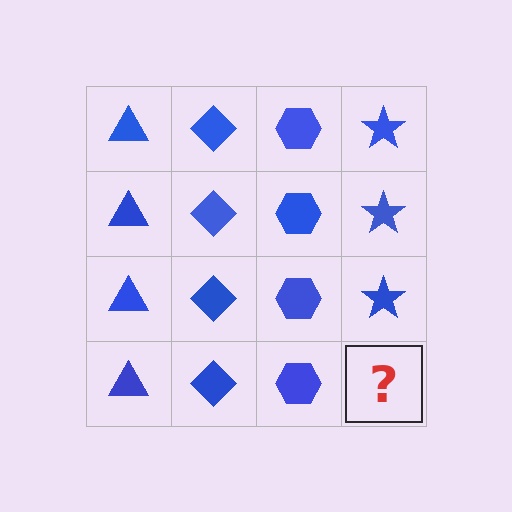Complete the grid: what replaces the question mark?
The question mark should be replaced with a blue star.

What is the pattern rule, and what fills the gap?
The rule is that each column has a consistent shape. The gap should be filled with a blue star.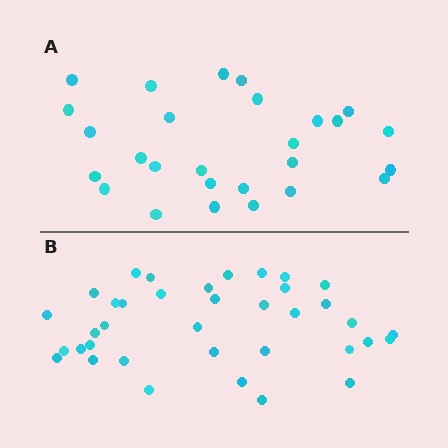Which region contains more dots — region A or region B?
Region B (the bottom region) has more dots.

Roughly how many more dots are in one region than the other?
Region B has roughly 10 or so more dots than region A.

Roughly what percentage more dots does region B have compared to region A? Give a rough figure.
About 35% more.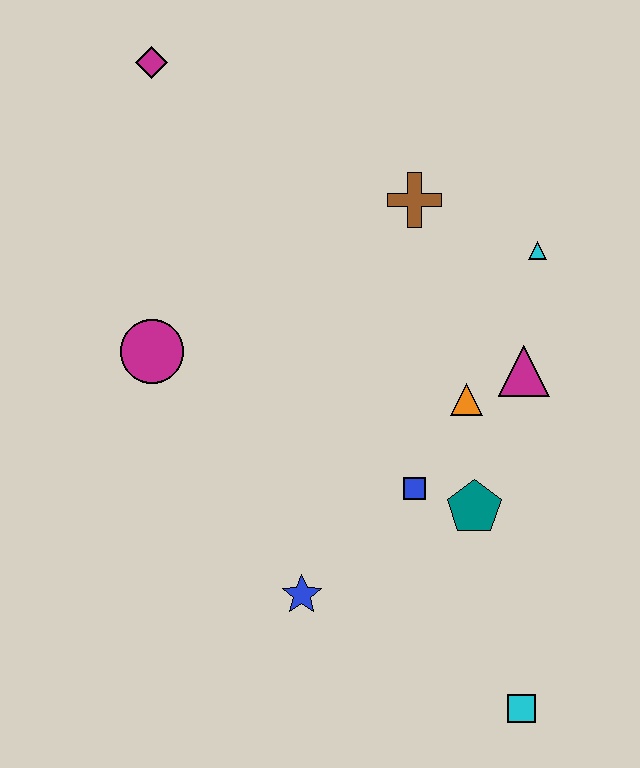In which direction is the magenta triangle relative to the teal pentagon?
The magenta triangle is above the teal pentagon.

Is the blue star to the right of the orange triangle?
No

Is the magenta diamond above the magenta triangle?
Yes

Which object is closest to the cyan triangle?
The magenta triangle is closest to the cyan triangle.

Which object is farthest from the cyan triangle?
The cyan square is farthest from the cyan triangle.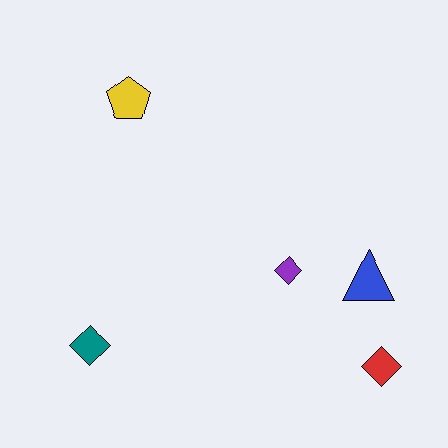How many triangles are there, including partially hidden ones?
There is 1 triangle.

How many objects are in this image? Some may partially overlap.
There are 5 objects.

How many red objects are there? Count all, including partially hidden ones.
There is 1 red object.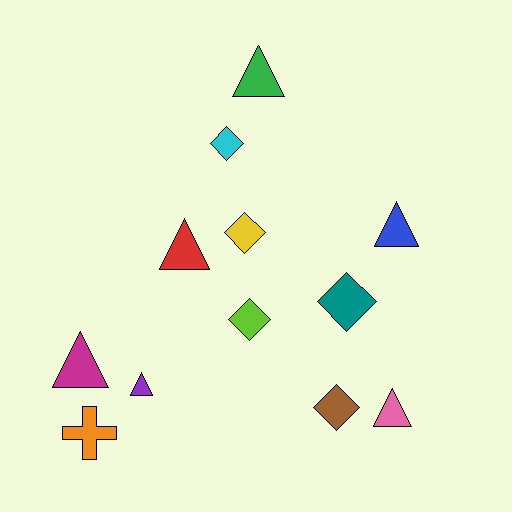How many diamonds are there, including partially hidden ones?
There are 5 diamonds.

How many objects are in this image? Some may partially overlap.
There are 12 objects.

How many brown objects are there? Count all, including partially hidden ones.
There is 1 brown object.